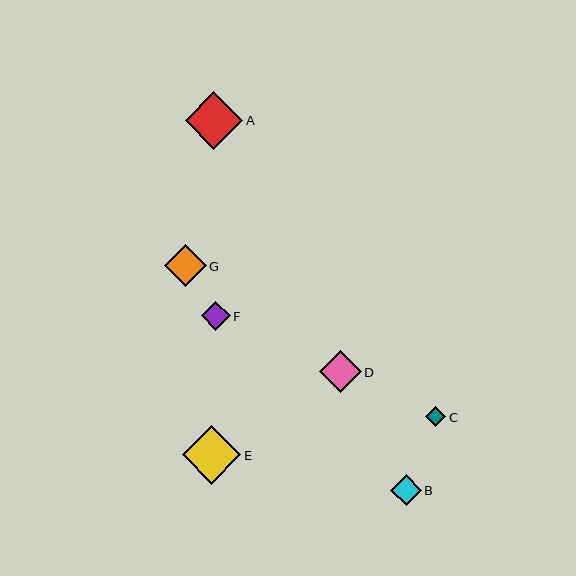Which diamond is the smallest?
Diamond C is the smallest with a size of approximately 20 pixels.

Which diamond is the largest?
Diamond E is the largest with a size of approximately 59 pixels.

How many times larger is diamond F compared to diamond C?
Diamond F is approximately 1.4 times the size of diamond C.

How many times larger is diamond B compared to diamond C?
Diamond B is approximately 1.5 times the size of diamond C.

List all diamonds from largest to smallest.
From largest to smallest: E, A, D, G, B, F, C.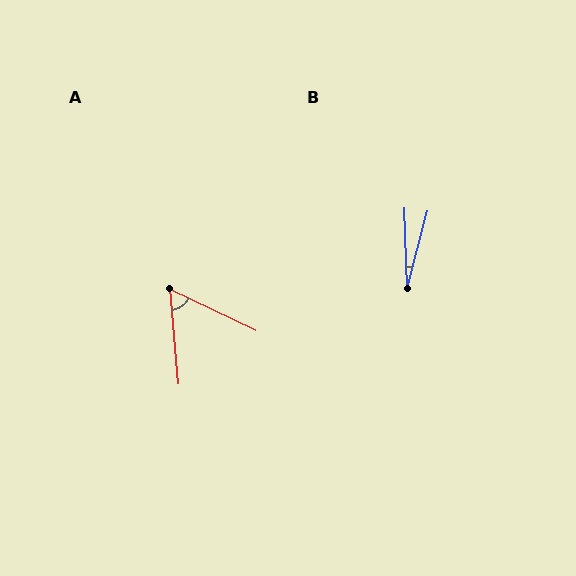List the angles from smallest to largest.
B (17°), A (59°).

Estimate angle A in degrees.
Approximately 59 degrees.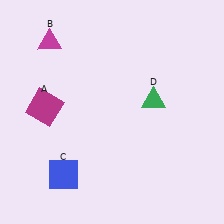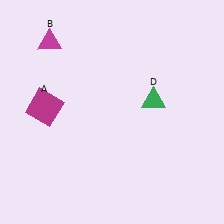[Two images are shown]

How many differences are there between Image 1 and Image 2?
There is 1 difference between the two images.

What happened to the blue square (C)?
The blue square (C) was removed in Image 2. It was in the bottom-left area of Image 1.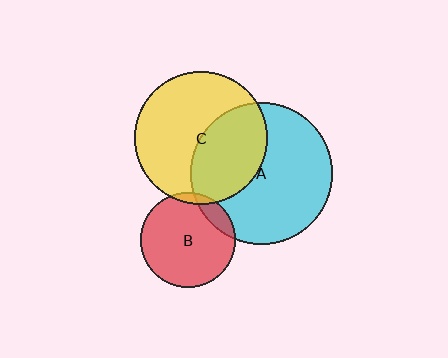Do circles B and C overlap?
Yes.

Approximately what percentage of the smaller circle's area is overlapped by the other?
Approximately 5%.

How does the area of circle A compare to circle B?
Approximately 2.2 times.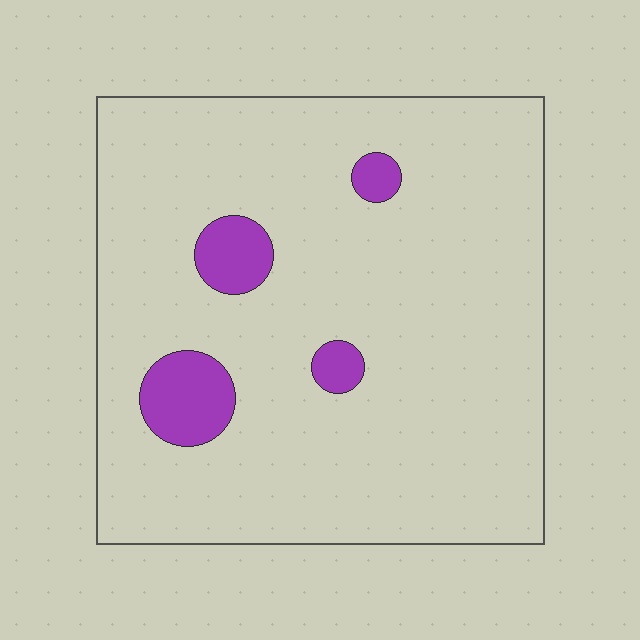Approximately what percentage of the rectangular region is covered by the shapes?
Approximately 10%.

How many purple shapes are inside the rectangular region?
4.